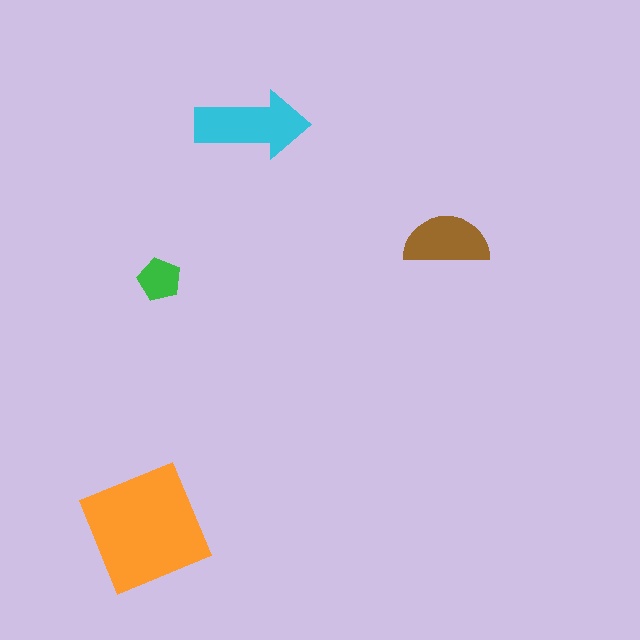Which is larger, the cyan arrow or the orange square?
The orange square.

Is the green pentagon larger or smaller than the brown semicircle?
Smaller.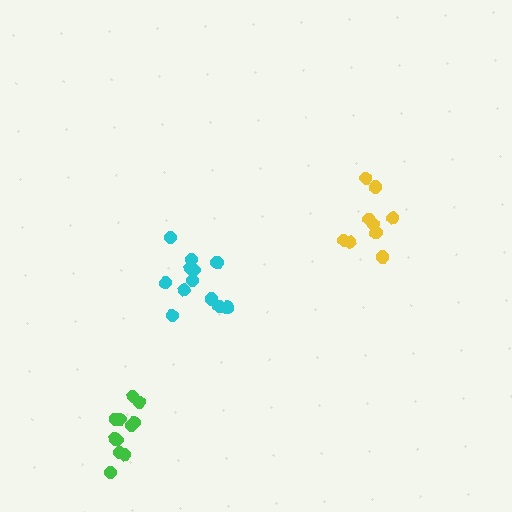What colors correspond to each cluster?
The clusters are colored: yellow, cyan, green.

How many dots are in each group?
Group 1: 9 dots, Group 2: 13 dots, Group 3: 11 dots (33 total).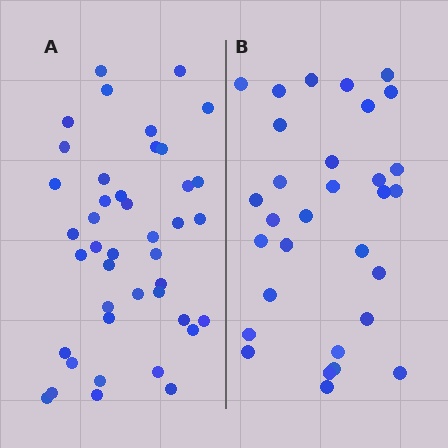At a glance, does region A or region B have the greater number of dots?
Region A (the left region) has more dots.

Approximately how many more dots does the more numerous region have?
Region A has roughly 12 or so more dots than region B.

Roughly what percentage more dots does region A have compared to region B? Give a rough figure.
About 35% more.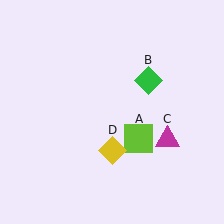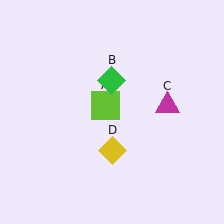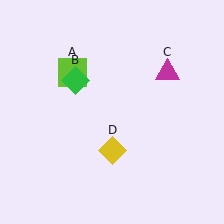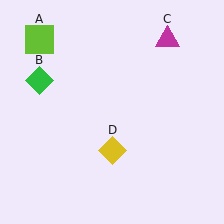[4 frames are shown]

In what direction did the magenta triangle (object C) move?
The magenta triangle (object C) moved up.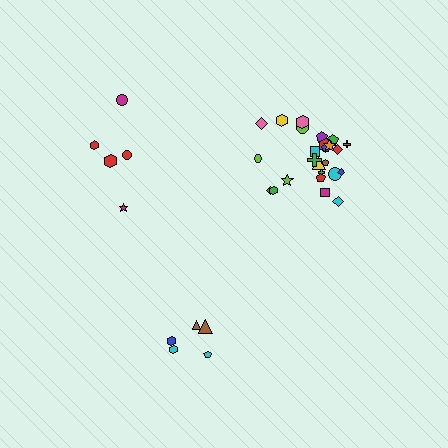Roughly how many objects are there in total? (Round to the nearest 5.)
Roughly 35 objects in total.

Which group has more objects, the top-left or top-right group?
The top-right group.